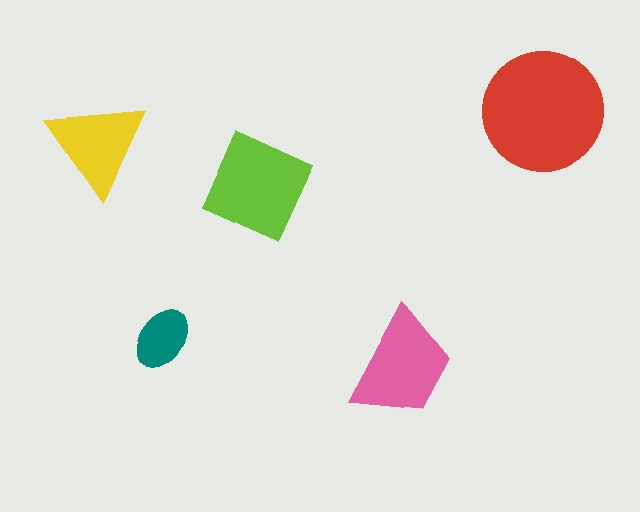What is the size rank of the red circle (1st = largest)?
1st.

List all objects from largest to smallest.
The red circle, the lime diamond, the pink trapezoid, the yellow triangle, the teal ellipse.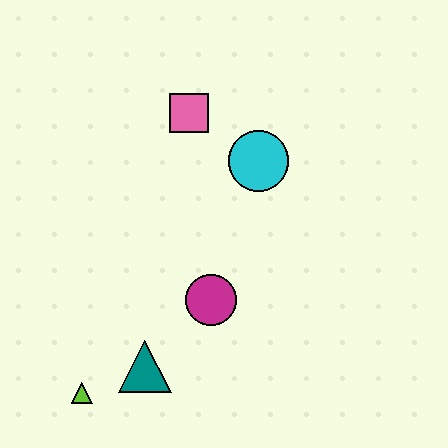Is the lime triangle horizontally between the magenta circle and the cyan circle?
No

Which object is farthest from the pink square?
The lime triangle is farthest from the pink square.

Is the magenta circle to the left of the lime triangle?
No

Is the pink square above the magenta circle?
Yes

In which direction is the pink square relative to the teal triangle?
The pink square is above the teal triangle.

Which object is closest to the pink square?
The cyan circle is closest to the pink square.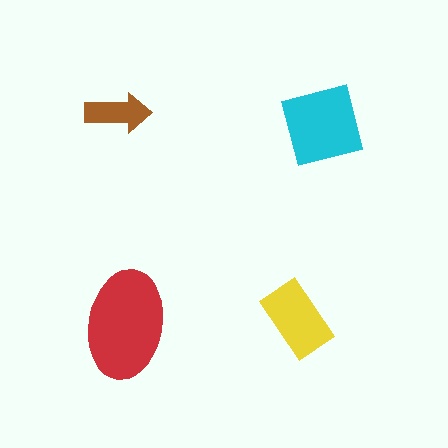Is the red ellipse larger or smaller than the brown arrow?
Larger.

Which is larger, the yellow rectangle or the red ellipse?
The red ellipse.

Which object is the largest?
The red ellipse.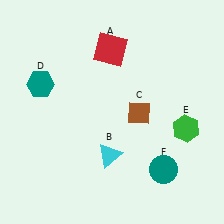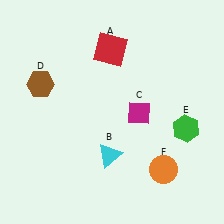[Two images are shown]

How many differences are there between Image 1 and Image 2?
There are 3 differences between the two images.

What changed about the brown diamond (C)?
In Image 1, C is brown. In Image 2, it changed to magenta.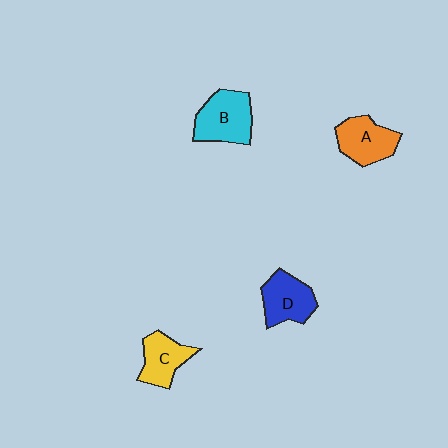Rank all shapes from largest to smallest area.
From largest to smallest: B (cyan), A (orange), D (blue), C (yellow).